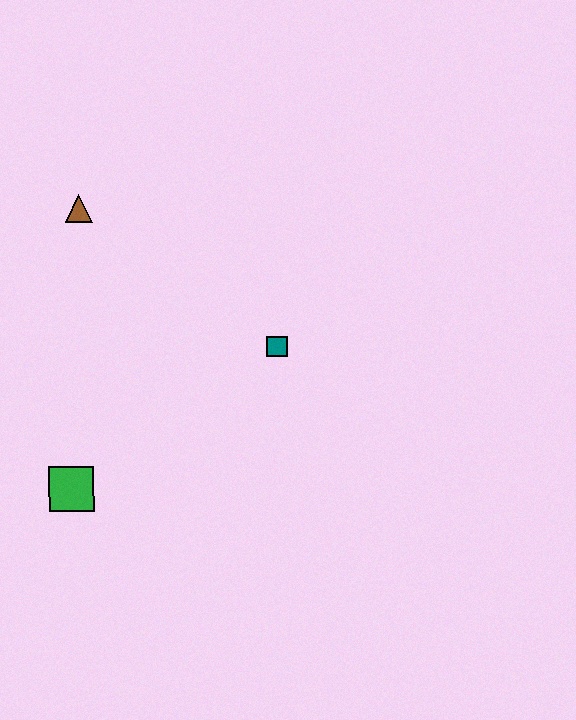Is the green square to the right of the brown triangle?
No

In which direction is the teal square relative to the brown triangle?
The teal square is to the right of the brown triangle.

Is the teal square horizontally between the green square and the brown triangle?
No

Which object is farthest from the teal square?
The green square is farthest from the teal square.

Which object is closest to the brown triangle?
The teal square is closest to the brown triangle.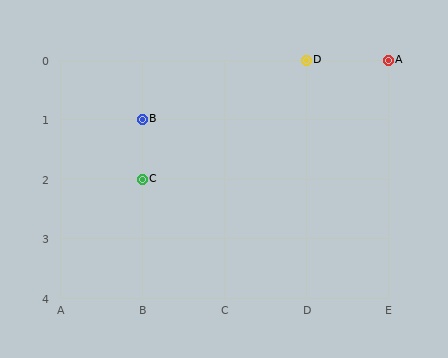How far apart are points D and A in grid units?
Points D and A are 1 column apart.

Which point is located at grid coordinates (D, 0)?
Point D is at (D, 0).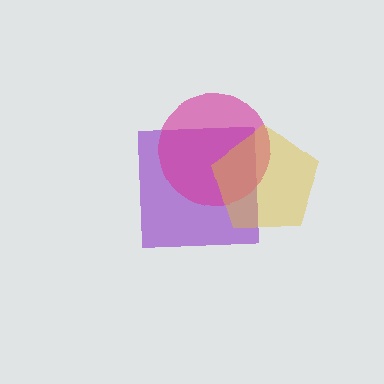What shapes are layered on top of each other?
The layered shapes are: a purple square, a magenta circle, a yellow pentagon.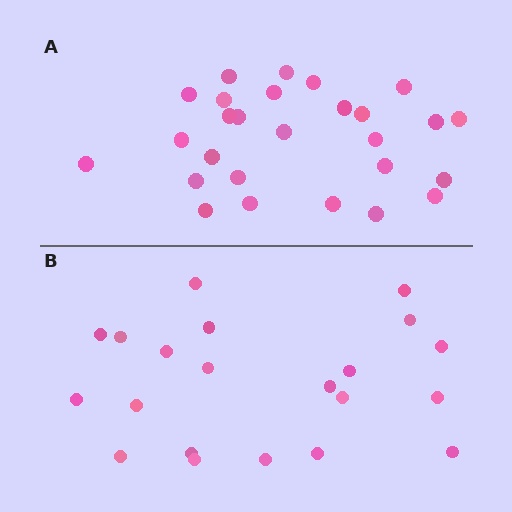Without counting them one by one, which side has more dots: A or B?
Region A (the top region) has more dots.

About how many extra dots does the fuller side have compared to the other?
Region A has about 6 more dots than region B.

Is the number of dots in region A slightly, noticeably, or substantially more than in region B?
Region A has noticeably more, but not dramatically so. The ratio is roughly 1.3 to 1.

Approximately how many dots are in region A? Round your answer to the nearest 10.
About 30 dots. (The exact count is 27, which rounds to 30.)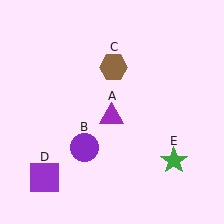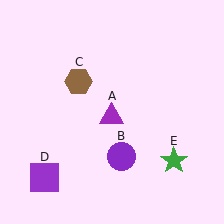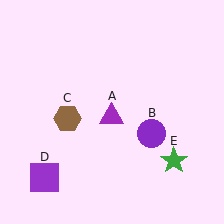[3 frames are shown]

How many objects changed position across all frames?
2 objects changed position: purple circle (object B), brown hexagon (object C).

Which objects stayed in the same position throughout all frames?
Purple triangle (object A) and purple square (object D) and green star (object E) remained stationary.